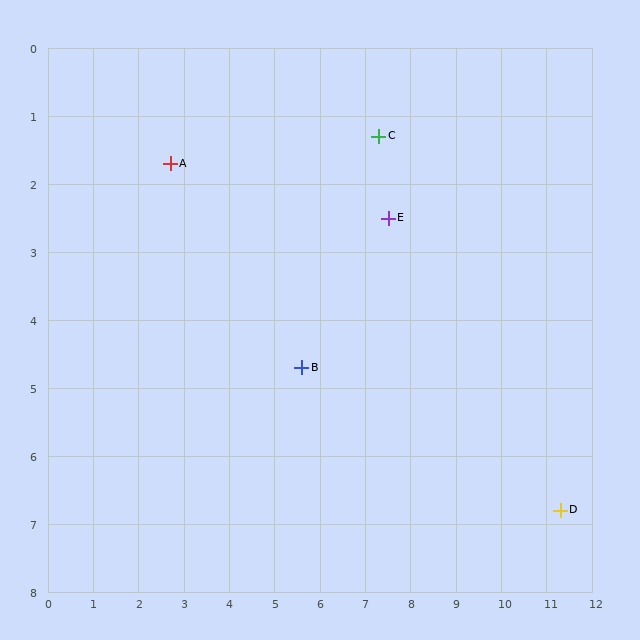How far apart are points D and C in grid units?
Points D and C are about 6.8 grid units apart.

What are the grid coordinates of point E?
Point E is at approximately (7.5, 2.5).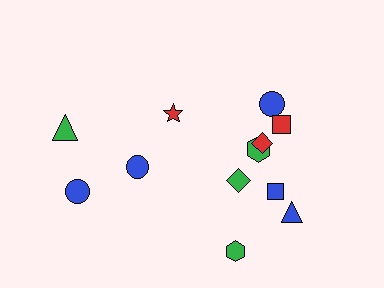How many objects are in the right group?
There are 8 objects.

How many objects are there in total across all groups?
There are 12 objects.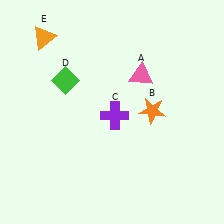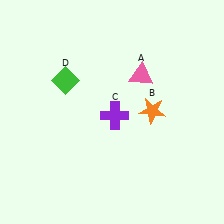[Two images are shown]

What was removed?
The orange triangle (E) was removed in Image 2.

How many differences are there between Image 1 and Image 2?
There is 1 difference between the two images.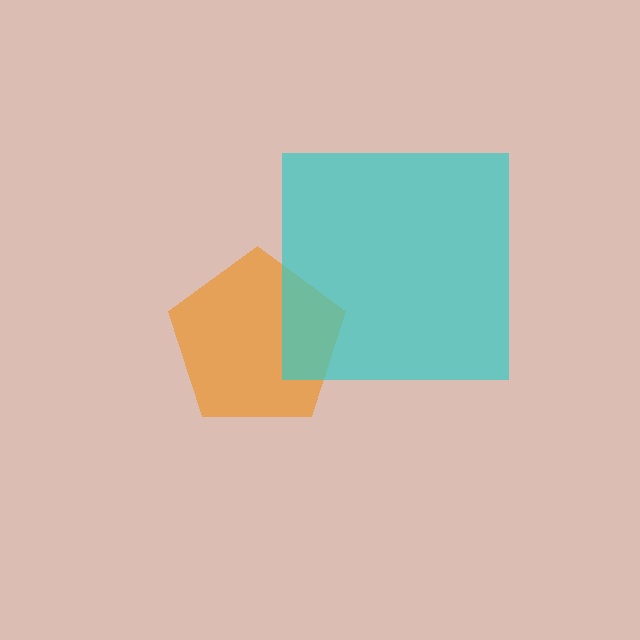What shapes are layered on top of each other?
The layered shapes are: an orange pentagon, a cyan square.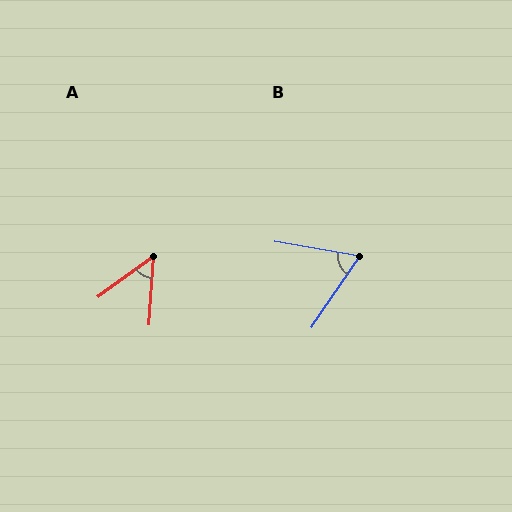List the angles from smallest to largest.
A (50°), B (66°).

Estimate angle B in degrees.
Approximately 66 degrees.